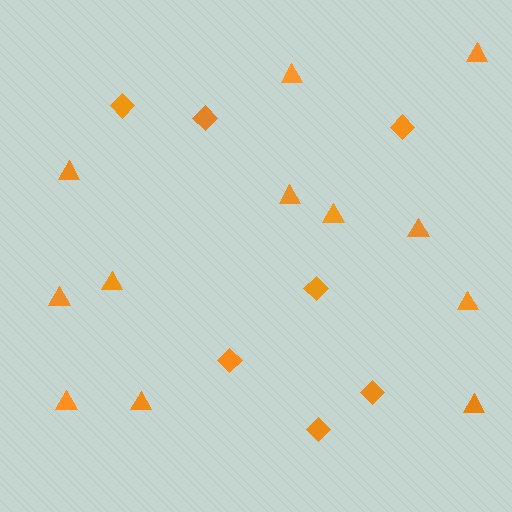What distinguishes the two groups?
There are 2 groups: one group of triangles (12) and one group of diamonds (7).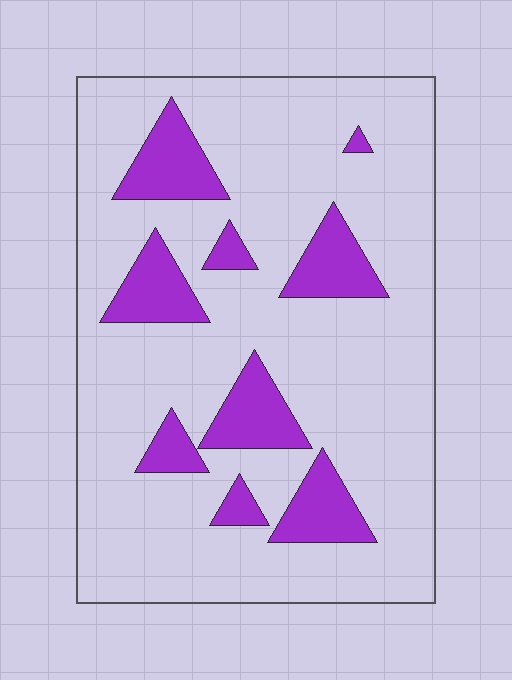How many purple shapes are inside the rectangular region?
9.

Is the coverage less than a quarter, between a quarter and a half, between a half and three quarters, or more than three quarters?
Less than a quarter.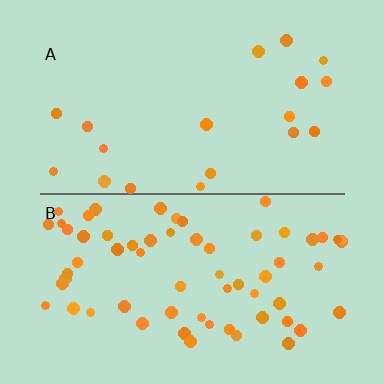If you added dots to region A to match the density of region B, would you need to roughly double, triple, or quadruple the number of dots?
Approximately triple.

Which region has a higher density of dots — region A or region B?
B (the bottom).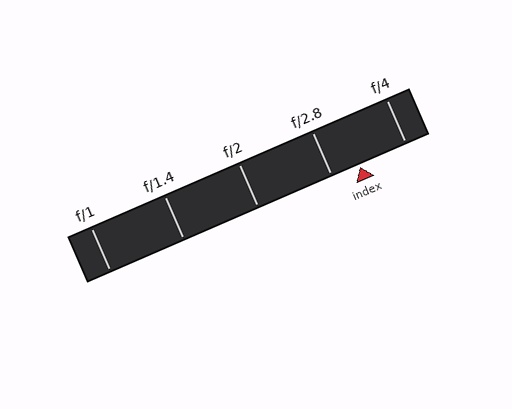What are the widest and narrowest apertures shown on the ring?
The widest aperture shown is f/1 and the narrowest is f/4.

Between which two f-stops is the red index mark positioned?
The index mark is between f/2.8 and f/4.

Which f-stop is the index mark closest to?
The index mark is closest to f/2.8.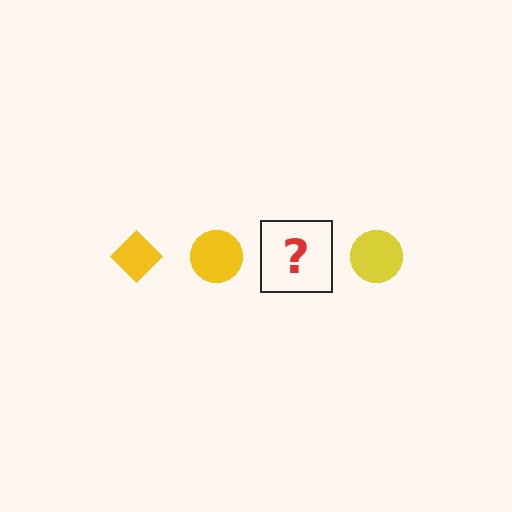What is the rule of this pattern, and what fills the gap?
The rule is that the pattern cycles through diamond, circle shapes in yellow. The gap should be filled with a yellow diamond.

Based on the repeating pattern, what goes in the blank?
The blank should be a yellow diamond.